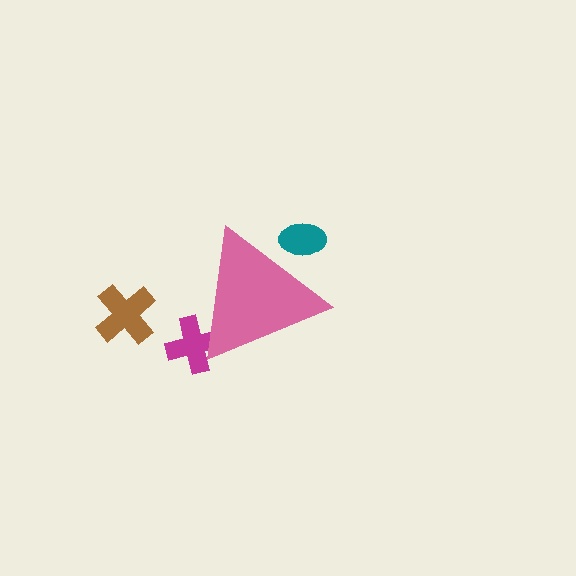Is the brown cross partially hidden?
No, the brown cross is fully visible.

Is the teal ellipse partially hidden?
Yes, the teal ellipse is partially hidden behind the pink triangle.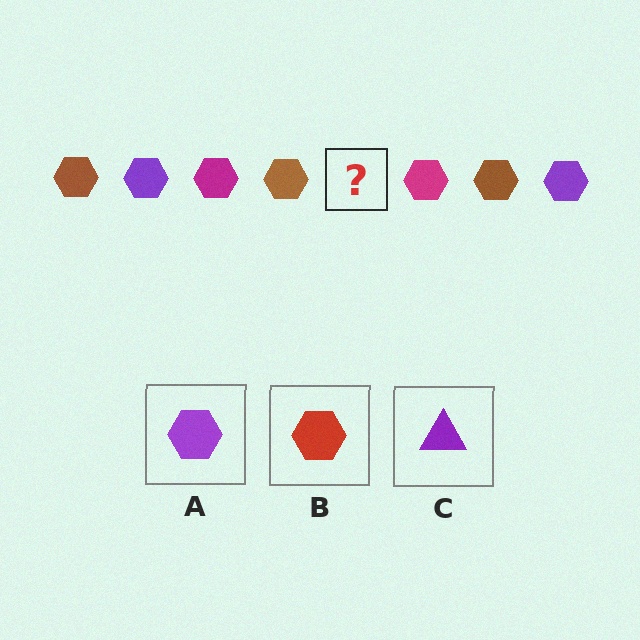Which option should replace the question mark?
Option A.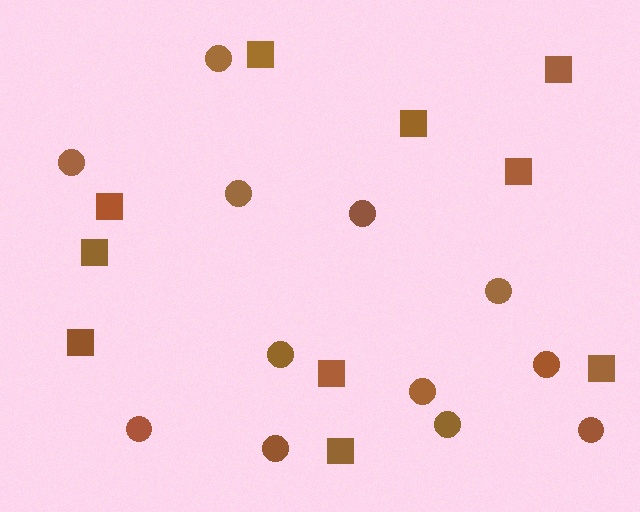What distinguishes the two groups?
There are 2 groups: one group of circles (12) and one group of squares (10).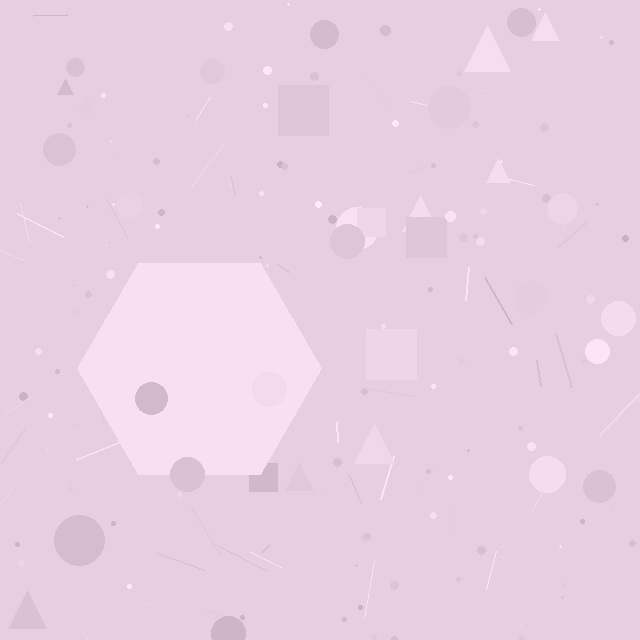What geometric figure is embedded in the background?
A hexagon is embedded in the background.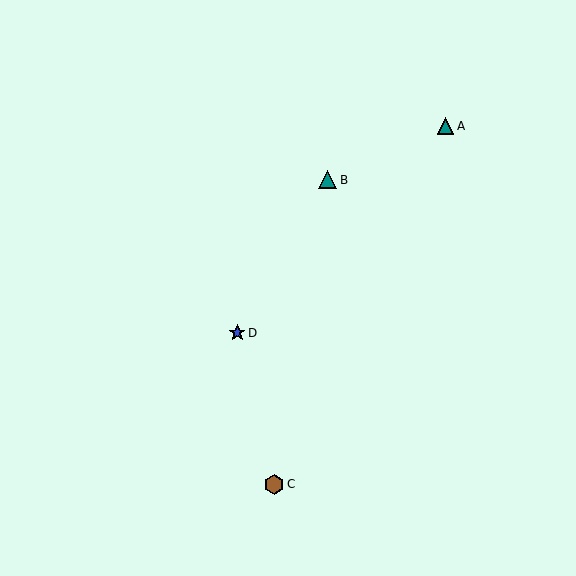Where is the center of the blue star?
The center of the blue star is at (237, 333).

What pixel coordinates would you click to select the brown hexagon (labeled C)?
Click at (274, 484) to select the brown hexagon C.